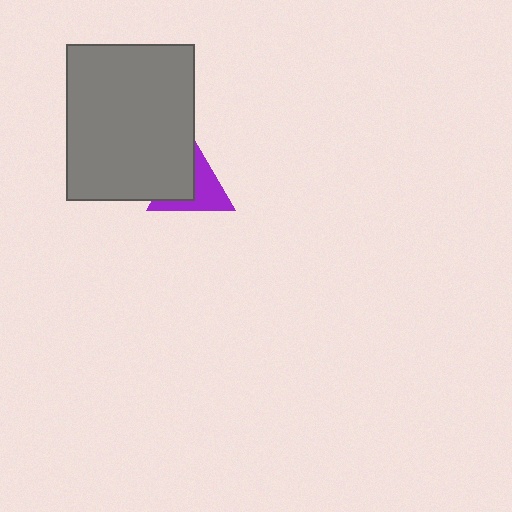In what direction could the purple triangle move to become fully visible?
The purple triangle could move right. That would shift it out from behind the gray rectangle entirely.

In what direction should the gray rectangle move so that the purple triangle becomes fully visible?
The gray rectangle should move left. That is the shortest direction to clear the overlap and leave the purple triangle fully visible.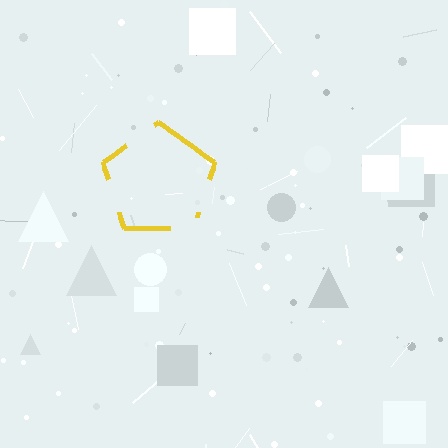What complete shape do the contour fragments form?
The contour fragments form a pentagon.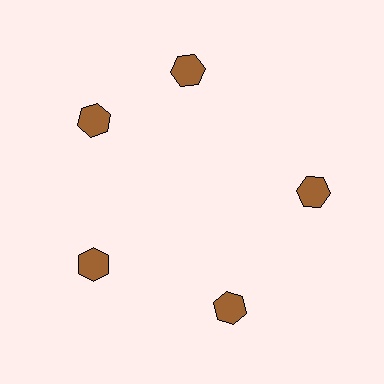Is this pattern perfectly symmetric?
No. The 5 brown hexagons are arranged in a ring, but one element near the 1 o'clock position is rotated out of alignment along the ring, breaking the 5-fold rotational symmetry.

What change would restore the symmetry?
The symmetry would be restored by rotating it back into even spacing with its neighbors so that all 5 hexagons sit at equal angles and equal distance from the center.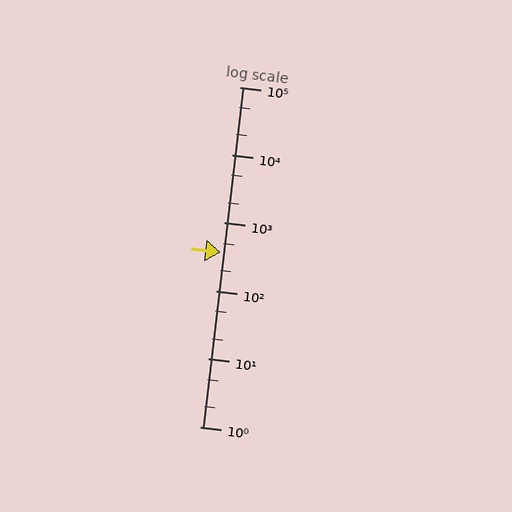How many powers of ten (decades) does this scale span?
The scale spans 5 decades, from 1 to 100000.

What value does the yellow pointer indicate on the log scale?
The pointer indicates approximately 370.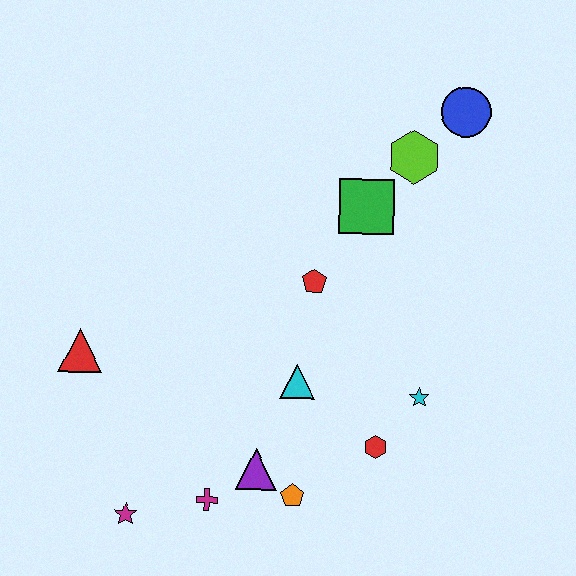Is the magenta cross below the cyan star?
Yes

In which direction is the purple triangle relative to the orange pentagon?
The purple triangle is to the left of the orange pentagon.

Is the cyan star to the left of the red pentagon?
No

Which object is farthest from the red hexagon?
The blue circle is farthest from the red hexagon.